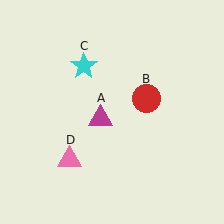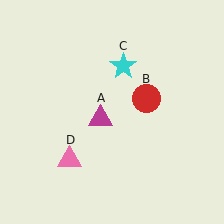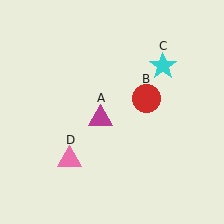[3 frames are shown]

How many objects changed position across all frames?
1 object changed position: cyan star (object C).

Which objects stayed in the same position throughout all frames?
Magenta triangle (object A) and red circle (object B) and pink triangle (object D) remained stationary.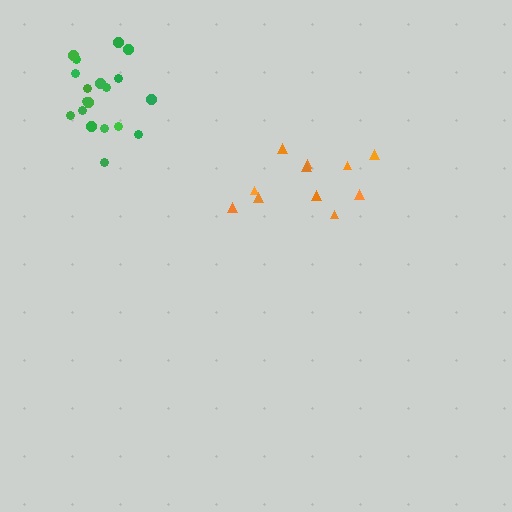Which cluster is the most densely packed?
Green.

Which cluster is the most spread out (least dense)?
Orange.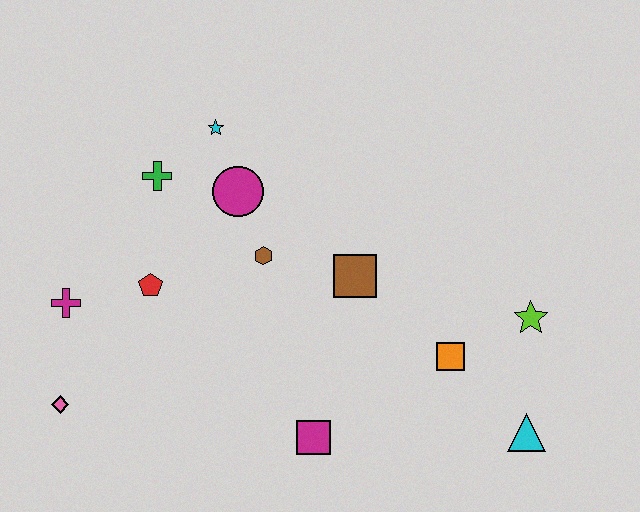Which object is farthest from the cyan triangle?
The magenta cross is farthest from the cyan triangle.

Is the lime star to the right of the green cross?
Yes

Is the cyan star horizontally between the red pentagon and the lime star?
Yes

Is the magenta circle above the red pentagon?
Yes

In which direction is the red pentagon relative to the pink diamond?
The red pentagon is above the pink diamond.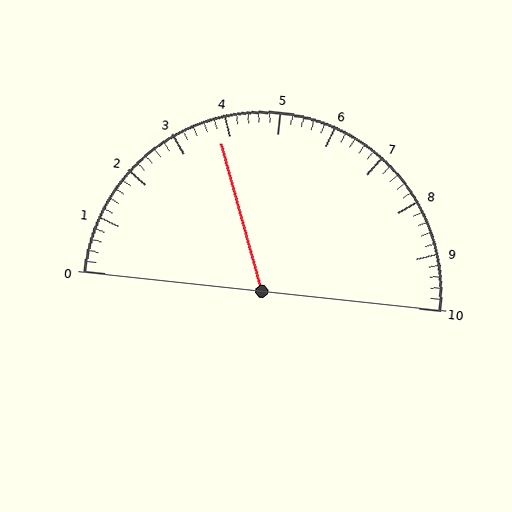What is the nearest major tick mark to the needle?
The nearest major tick mark is 4.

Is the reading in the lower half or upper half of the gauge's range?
The reading is in the lower half of the range (0 to 10).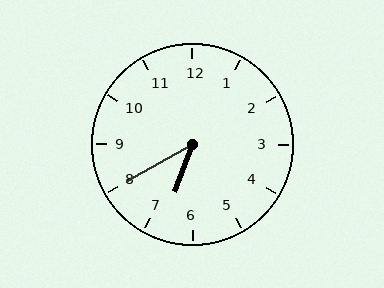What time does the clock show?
6:40.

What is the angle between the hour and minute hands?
Approximately 40 degrees.